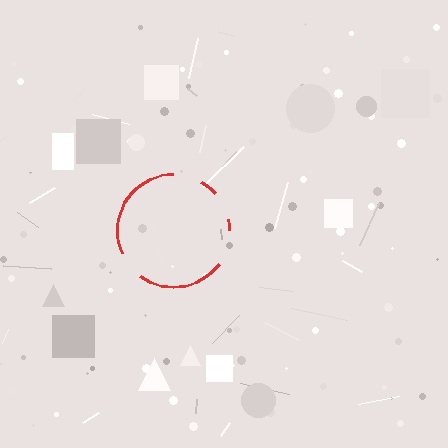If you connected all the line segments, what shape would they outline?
They would outline a circle.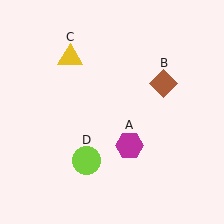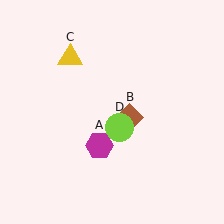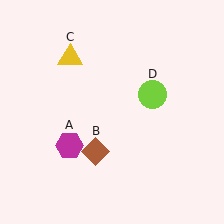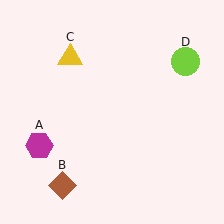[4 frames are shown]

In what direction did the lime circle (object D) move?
The lime circle (object D) moved up and to the right.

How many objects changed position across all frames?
3 objects changed position: magenta hexagon (object A), brown diamond (object B), lime circle (object D).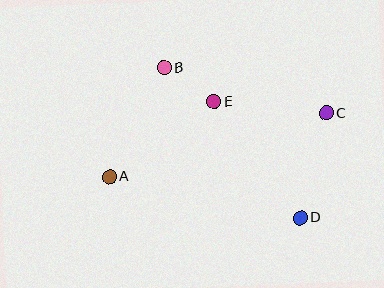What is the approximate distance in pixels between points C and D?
The distance between C and D is approximately 107 pixels.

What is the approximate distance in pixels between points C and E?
The distance between C and E is approximately 113 pixels.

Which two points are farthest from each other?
Points A and C are farthest from each other.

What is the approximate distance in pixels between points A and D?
The distance between A and D is approximately 195 pixels.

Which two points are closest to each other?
Points B and E are closest to each other.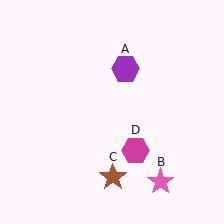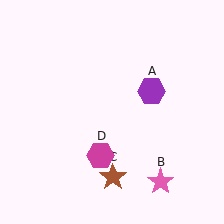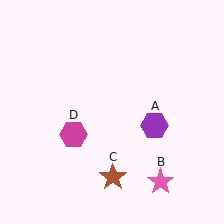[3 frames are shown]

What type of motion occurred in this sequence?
The purple hexagon (object A), magenta hexagon (object D) rotated clockwise around the center of the scene.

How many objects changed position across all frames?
2 objects changed position: purple hexagon (object A), magenta hexagon (object D).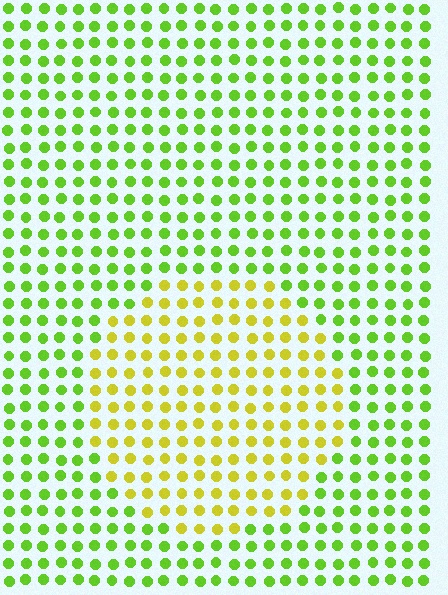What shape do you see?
I see a circle.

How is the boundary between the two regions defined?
The boundary is defined purely by a slight shift in hue (about 38 degrees). Spacing, size, and orientation are identical on both sides.